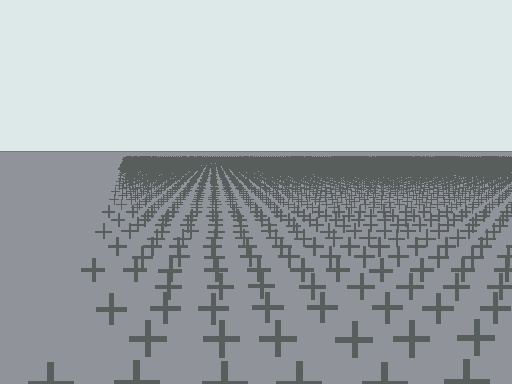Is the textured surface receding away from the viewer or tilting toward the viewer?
The surface is receding away from the viewer. Texture elements get smaller and denser toward the top.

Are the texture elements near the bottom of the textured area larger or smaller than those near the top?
Larger. Near the bottom, elements are closer to the viewer and appear at a bigger on-screen size.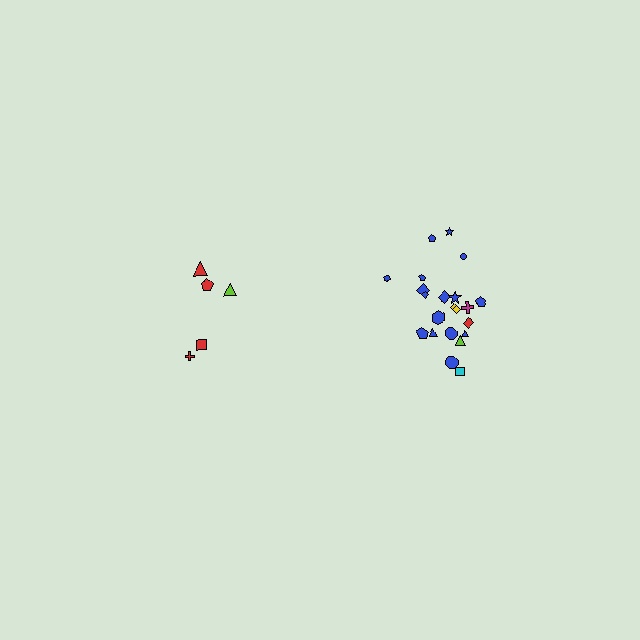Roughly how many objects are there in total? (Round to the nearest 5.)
Roughly 25 objects in total.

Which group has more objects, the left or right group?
The right group.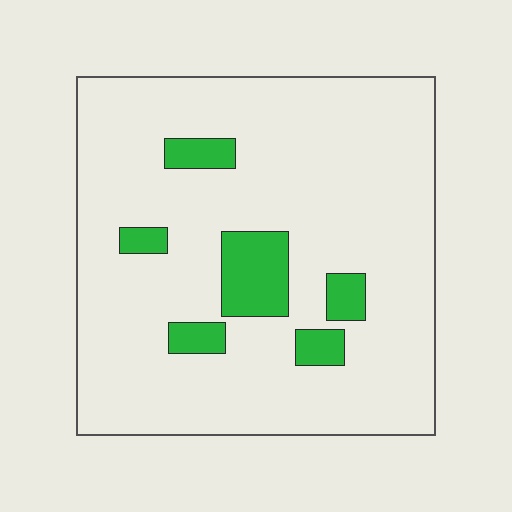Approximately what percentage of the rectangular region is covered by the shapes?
Approximately 10%.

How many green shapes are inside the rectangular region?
6.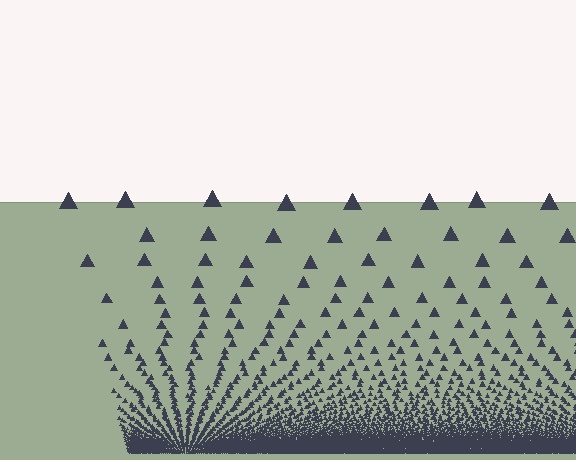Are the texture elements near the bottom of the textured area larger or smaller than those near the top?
Smaller. The gradient is inverted — elements near the bottom are smaller and denser.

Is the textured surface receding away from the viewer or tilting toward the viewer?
The surface appears to tilt toward the viewer. Texture elements get larger and sparser toward the top.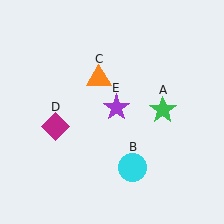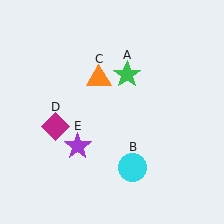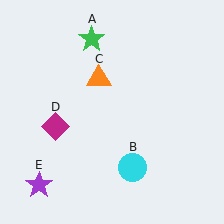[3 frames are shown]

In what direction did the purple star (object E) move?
The purple star (object E) moved down and to the left.